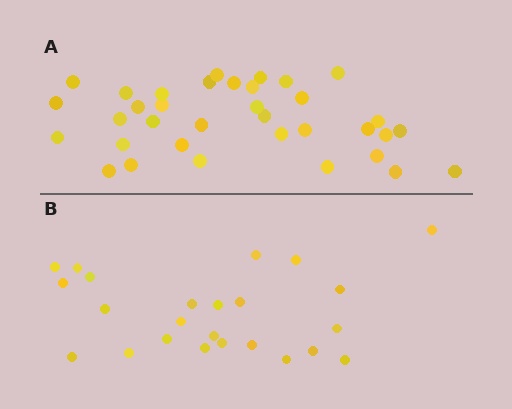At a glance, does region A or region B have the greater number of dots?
Region A (the top region) has more dots.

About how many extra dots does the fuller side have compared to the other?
Region A has roughly 12 or so more dots than region B.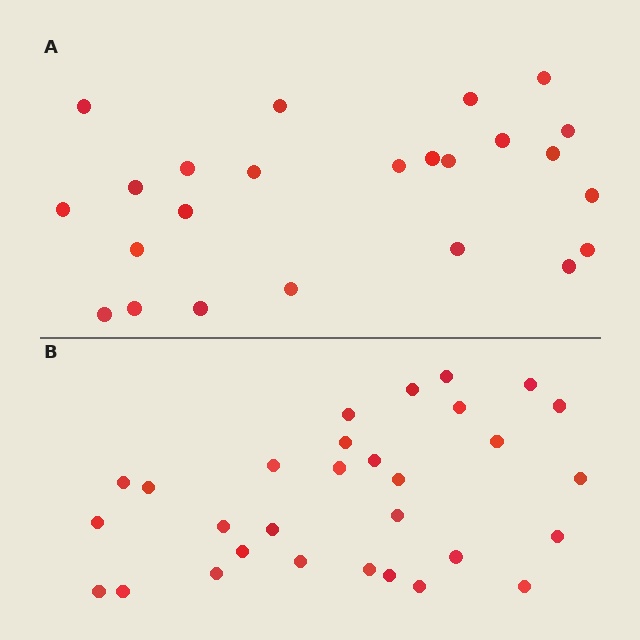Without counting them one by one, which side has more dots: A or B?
Region B (the bottom region) has more dots.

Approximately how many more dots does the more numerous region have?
Region B has about 6 more dots than region A.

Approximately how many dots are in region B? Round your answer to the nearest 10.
About 30 dots.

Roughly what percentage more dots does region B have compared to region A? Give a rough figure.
About 25% more.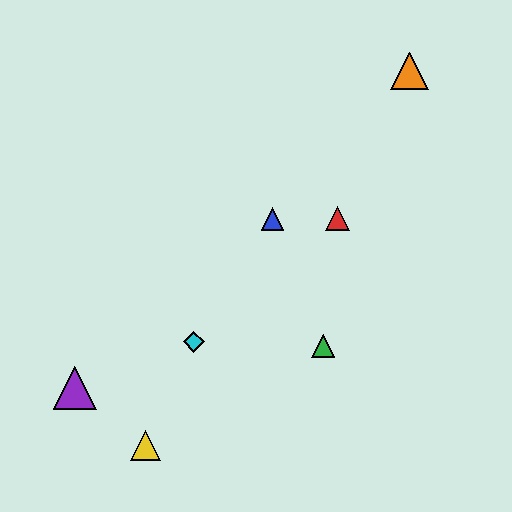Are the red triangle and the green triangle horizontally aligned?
No, the red triangle is at y≈219 and the green triangle is at y≈346.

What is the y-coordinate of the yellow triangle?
The yellow triangle is at y≈445.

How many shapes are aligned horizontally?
2 shapes (the red triangle, the blue triangle) are aligned horizontally.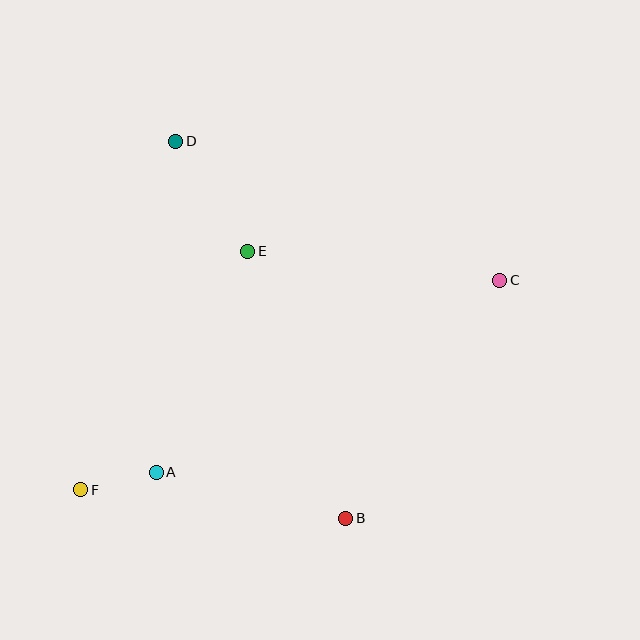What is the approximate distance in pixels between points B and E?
The distance between B and E is approximately 285 pixels.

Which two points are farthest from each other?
Points C and F are farthest from each other.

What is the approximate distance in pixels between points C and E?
The distance between C and E is approximately 253 pixels.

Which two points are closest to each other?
Points A and F are closest to each other.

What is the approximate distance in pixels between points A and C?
The distance between A and C is approximately 393 pixels.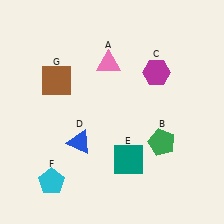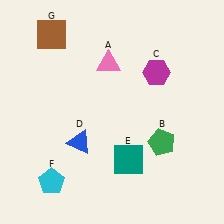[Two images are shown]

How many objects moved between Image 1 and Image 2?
1 object moved between the two images.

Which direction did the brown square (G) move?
The brown square (G) moved up.